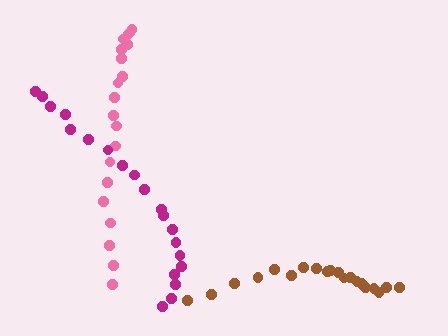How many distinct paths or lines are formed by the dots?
There are 3 distinct paths.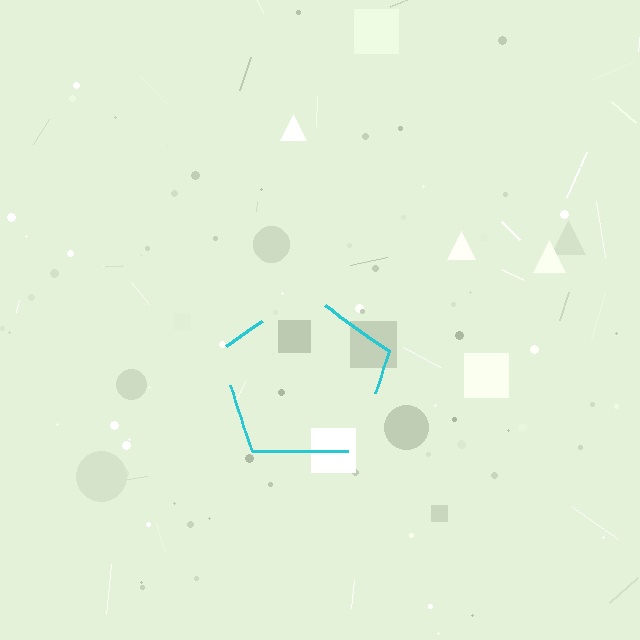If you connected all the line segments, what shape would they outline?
They would outline a pentagon.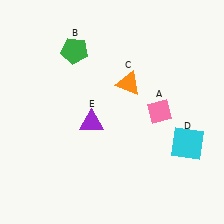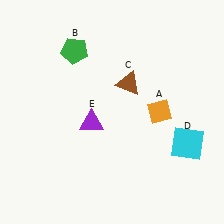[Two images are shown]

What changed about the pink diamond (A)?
In Image 1, A is pink. In Image 2, it changed to orange.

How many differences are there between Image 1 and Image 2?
There are 2 differences between the two images.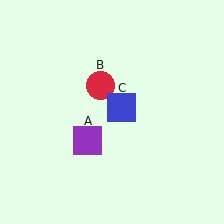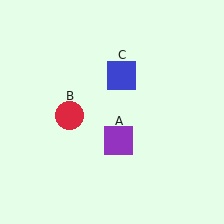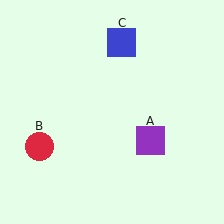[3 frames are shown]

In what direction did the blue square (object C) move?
The blue square (object C) moved up.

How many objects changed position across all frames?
3 objects changed position: purple square (object A), red circle (object B), blue square (object C).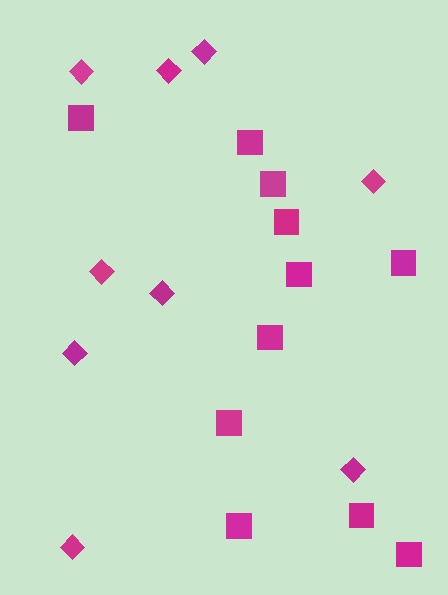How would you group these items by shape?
There are 2 groups: one group of squares (11) and one group of diamonds (9).